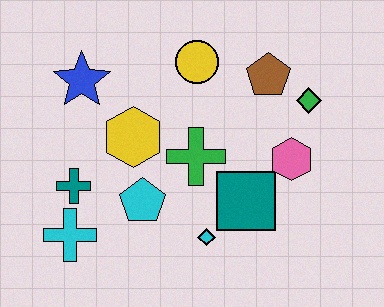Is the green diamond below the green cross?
No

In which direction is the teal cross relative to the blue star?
The teal cross is below the blue star.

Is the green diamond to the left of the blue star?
No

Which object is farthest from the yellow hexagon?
The green diamond is farthest from the yellow hexagon.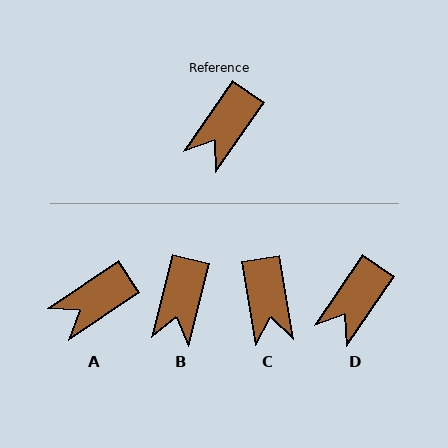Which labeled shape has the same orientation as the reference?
D.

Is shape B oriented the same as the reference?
No, it is off by about 20 degrees.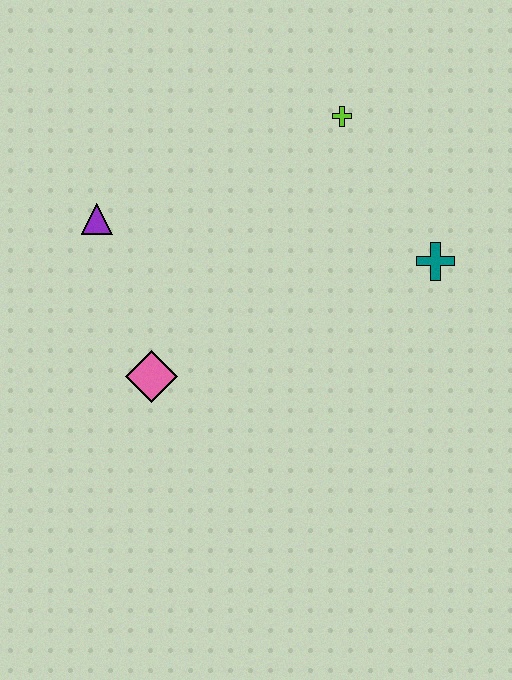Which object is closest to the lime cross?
The teal cross is closest to the lime cross.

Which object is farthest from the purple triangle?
The teal cross is farthest from the purple triangle.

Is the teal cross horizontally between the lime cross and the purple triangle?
No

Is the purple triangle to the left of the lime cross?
Yes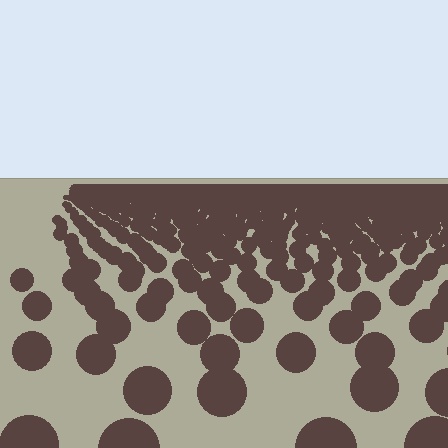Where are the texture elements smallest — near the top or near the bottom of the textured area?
Near the top.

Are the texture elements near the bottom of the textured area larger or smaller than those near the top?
Larger. Near the bottom, elements are closer to the viewer and appear at a bigger on-screen size.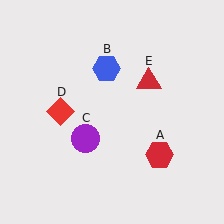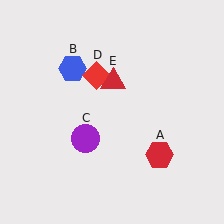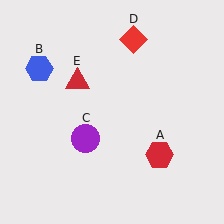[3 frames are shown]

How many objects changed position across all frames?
3 objects changed position: blue hexagon (object B), red diamond (object D), red triangle (object E).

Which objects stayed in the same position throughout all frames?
Red hexagon (object A) and purple circle (object C) remained stationary.